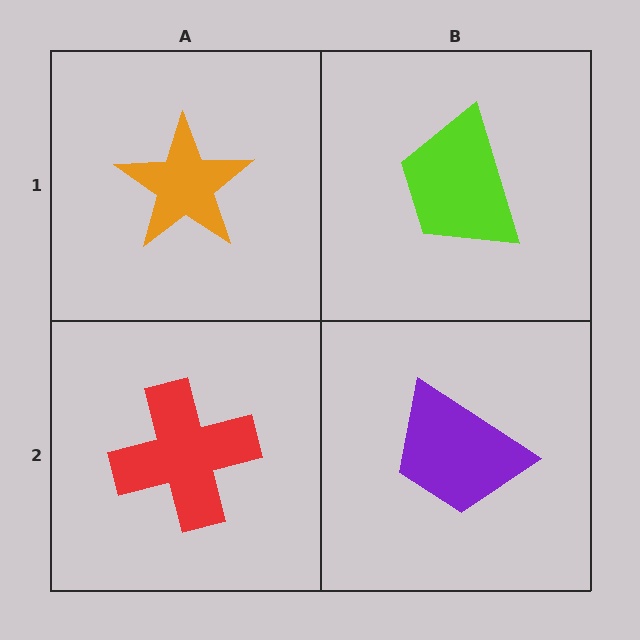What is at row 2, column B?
A purple trapezoid.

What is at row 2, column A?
A red cross.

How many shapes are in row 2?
2 shapes.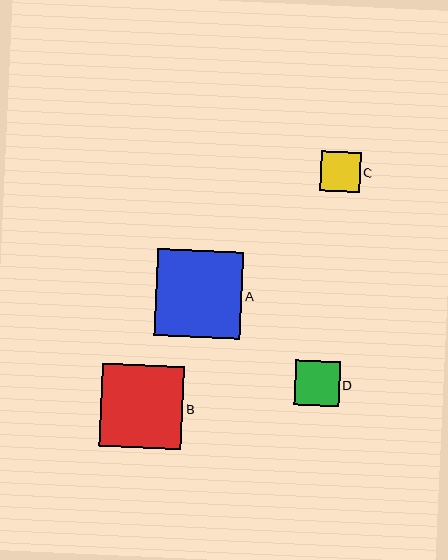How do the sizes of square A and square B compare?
Square A and square B are approximately the same size.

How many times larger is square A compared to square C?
Square A is approximately 2.2 times the size of square C.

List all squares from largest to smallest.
From largest to smallest: A, B, D, C.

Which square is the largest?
Square A is the largest with a size of approximately 87 pixels.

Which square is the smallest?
Square C is the smallest with a size of approximately 40 pixels.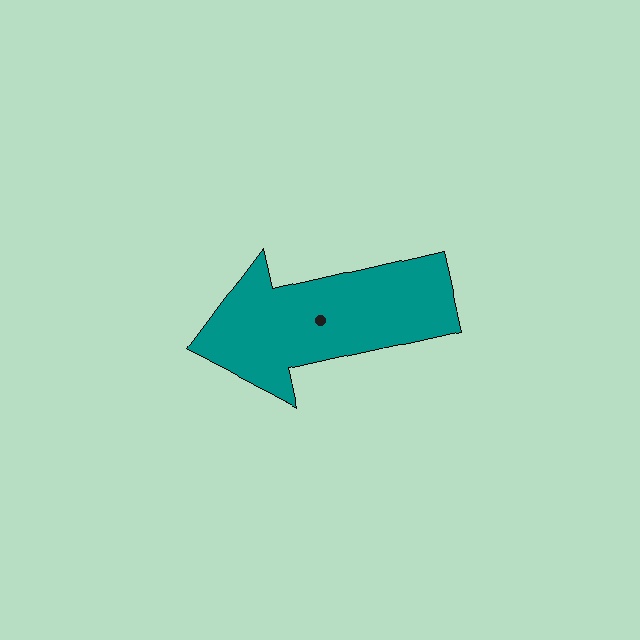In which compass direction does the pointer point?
West.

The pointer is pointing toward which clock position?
Roughly 9 o'clock.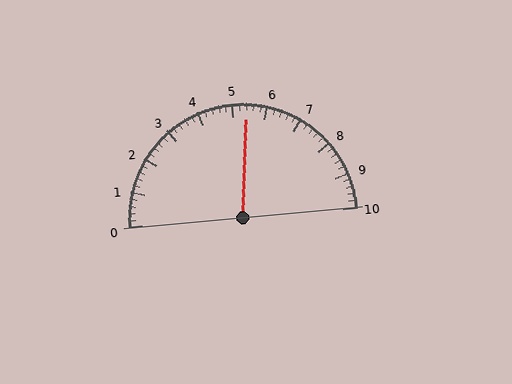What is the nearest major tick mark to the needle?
The nearest major tick mark is 5.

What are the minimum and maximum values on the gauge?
The gauge ranges from 0 to 10.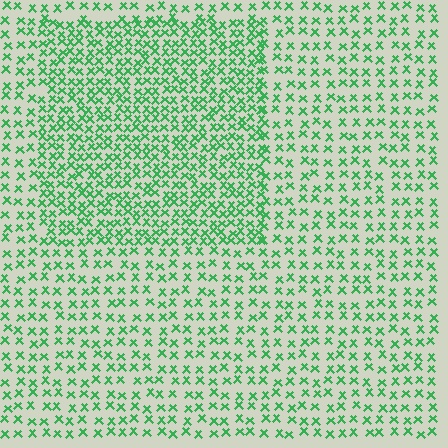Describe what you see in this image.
The image contains small green elements arranged at two different densities. A rectangle-shaped region is visible where the elements are more densely packed than the surrounding area.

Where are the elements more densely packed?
The elements are more densely packed inside the rectangle boundary.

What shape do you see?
I see a rectangle.